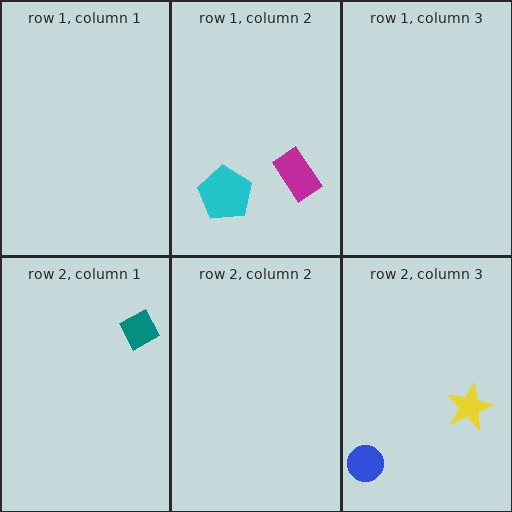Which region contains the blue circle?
The row 2, column 3 region.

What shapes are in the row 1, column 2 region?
The cyan pentagon, the magenta rectangle.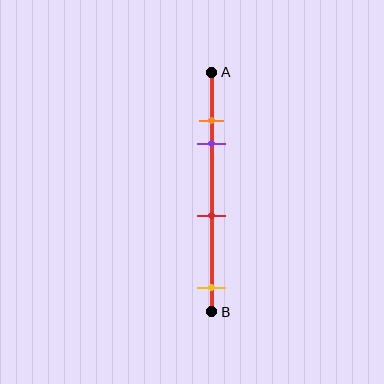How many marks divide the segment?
There are 4 marks dividing the segment.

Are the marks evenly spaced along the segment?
No, the marks are not evenly spaced.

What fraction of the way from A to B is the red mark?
The red mark is approximately 60% (0.6) of the way from A to B.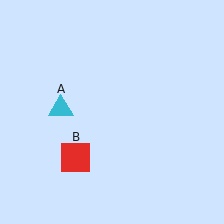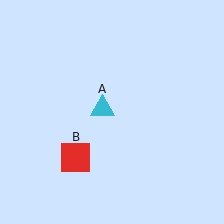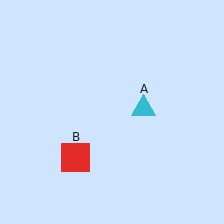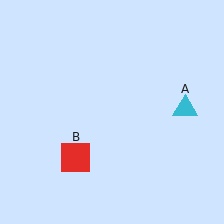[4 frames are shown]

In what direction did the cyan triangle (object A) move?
The cyan triangle (object A) moved right.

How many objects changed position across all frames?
1 object changed position: cyan triangle (object A).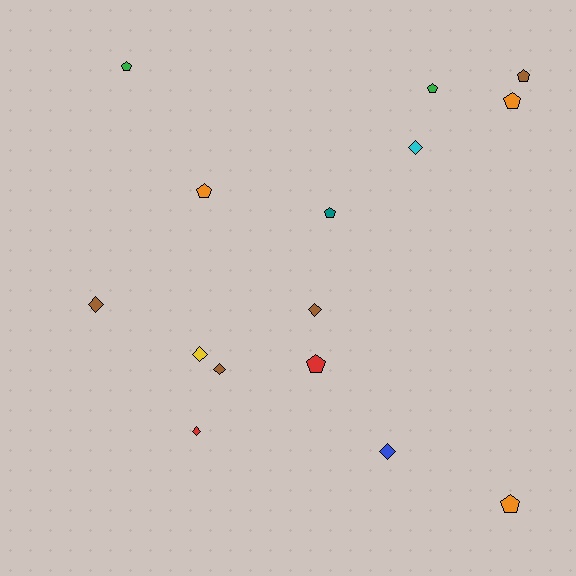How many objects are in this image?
There are 15 objects.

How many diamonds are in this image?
There are 7 diamonds.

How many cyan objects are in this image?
There is 1 cyan object.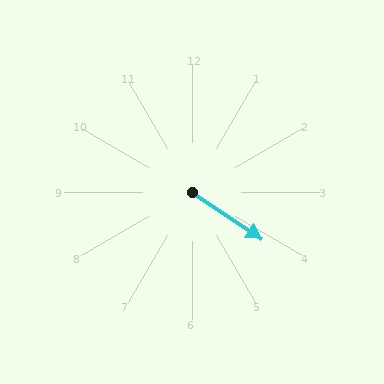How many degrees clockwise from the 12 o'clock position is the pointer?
Approximately 124 degrees.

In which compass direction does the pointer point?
Southeast.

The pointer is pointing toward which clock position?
Roughly 4 o'clock.